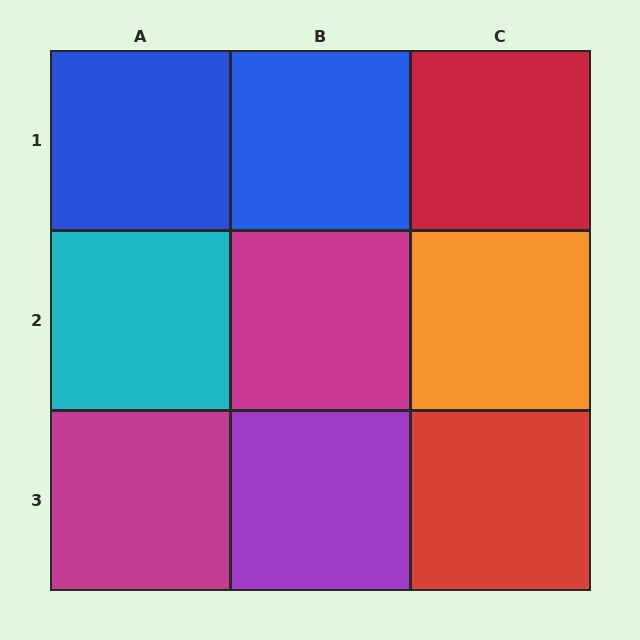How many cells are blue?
2 cells are blue.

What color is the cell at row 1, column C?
Red.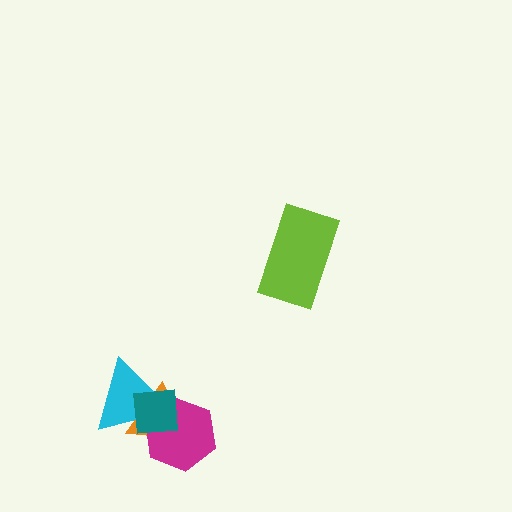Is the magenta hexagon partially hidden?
Yes, it is partially covered by another shape.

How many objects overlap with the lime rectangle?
0 objects overlap with the lime rectangle.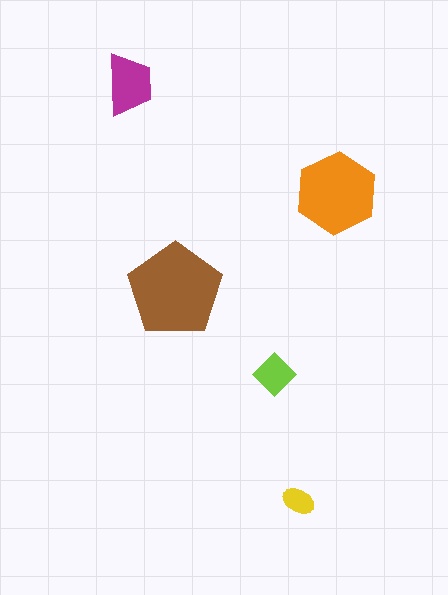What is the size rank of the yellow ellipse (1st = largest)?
5th.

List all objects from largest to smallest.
The brown pentagon, the orange hexagon, the magenta trapezoid, the lime diamond, the yellow ellipse.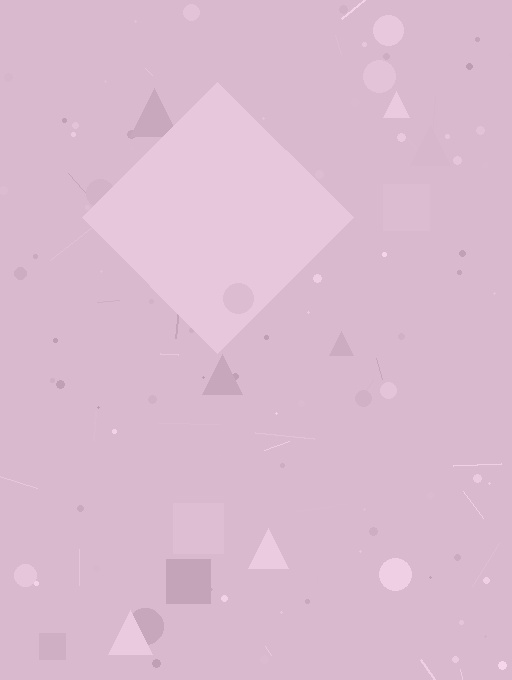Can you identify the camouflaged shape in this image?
The camouflaged shape is a diamond.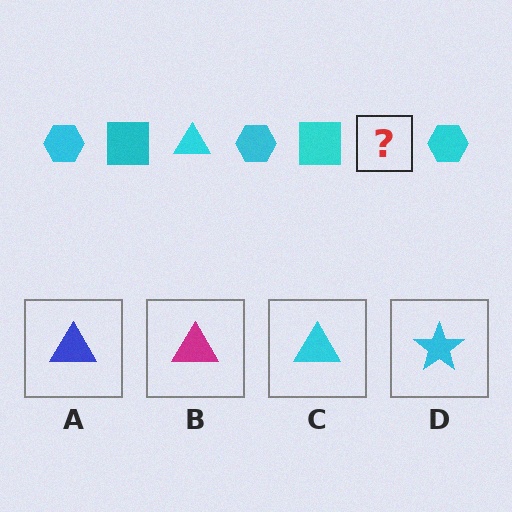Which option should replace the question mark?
Option C.